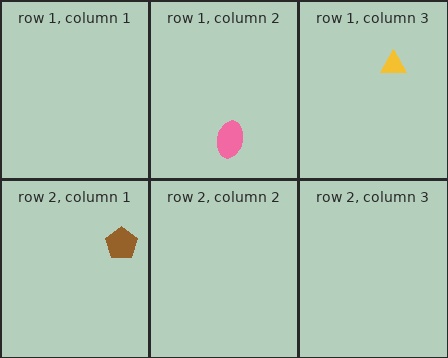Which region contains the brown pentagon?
The row 2, column 1 region.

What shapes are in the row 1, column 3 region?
The yellow triangle.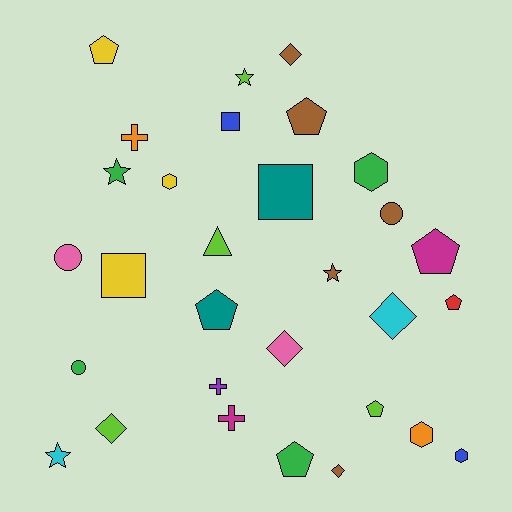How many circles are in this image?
There are 3 circles.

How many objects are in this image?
There are 30 objects.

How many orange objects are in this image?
There are 2 orange objects.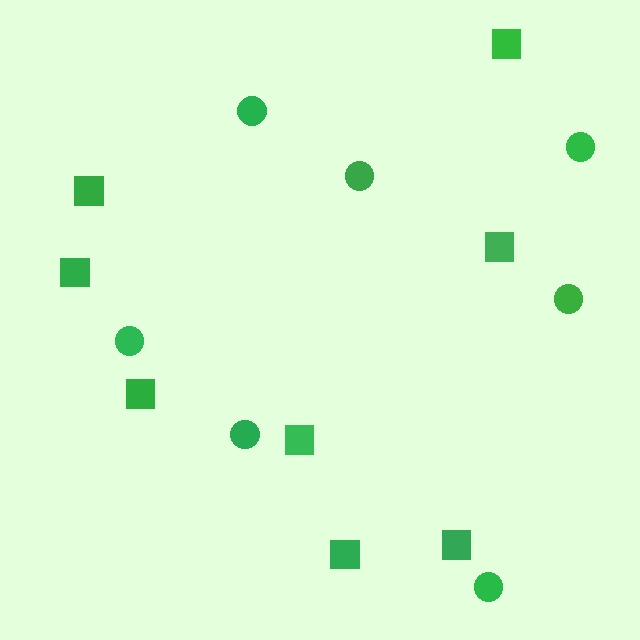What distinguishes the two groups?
There are 2 groups: one group of squares (8) and one group of circles (7).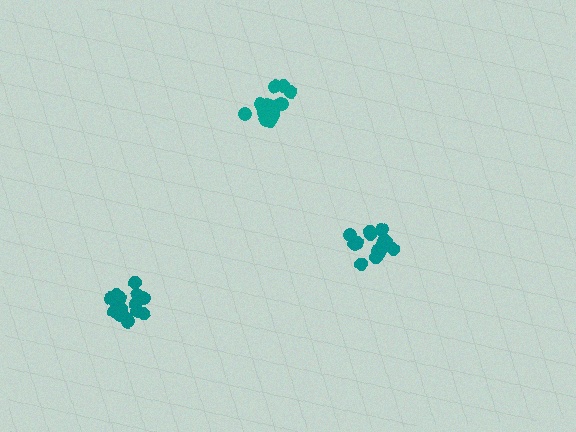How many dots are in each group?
Group 1: 14 dots, Group 2: 16 dots, Group 3: 15 dots (45 total).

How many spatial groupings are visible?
There are 3 spatial groupings.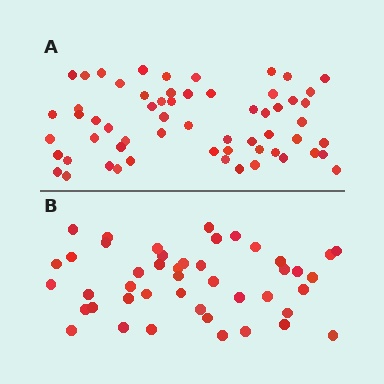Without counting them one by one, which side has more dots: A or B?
Region A (the top region) has more dots.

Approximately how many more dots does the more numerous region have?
Region A has approximately 15 more dots than region B.